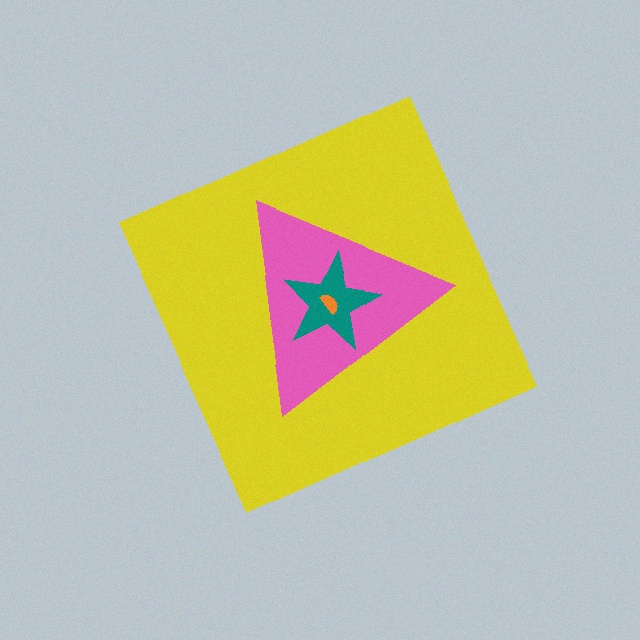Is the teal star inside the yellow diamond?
Yes.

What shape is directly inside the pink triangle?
The teal star.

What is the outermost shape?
The yellow diamond.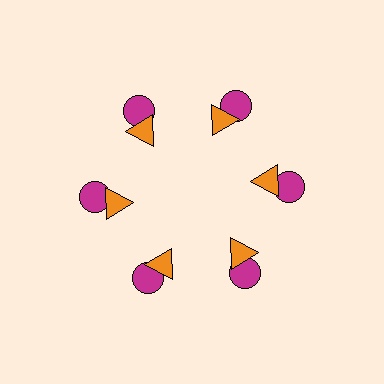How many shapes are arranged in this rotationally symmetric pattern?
There are 12 shapes, arranged in 6 groups of 2.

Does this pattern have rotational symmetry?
Yes, this pattern has 6-fold rotational symmetry. It looks the same after rotating 60 degrees around the center.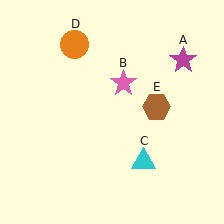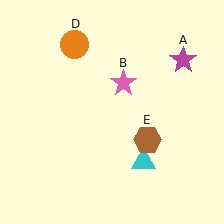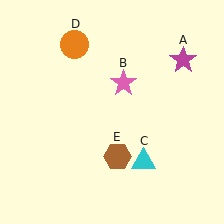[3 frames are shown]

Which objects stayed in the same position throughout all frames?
Magenta star (object A) and pink star (object B) and cyan triangle (object C) and orange circle (object D) remained stationary.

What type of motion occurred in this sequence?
The brown hexagon (object E) rotated clockwise around the center of the scene.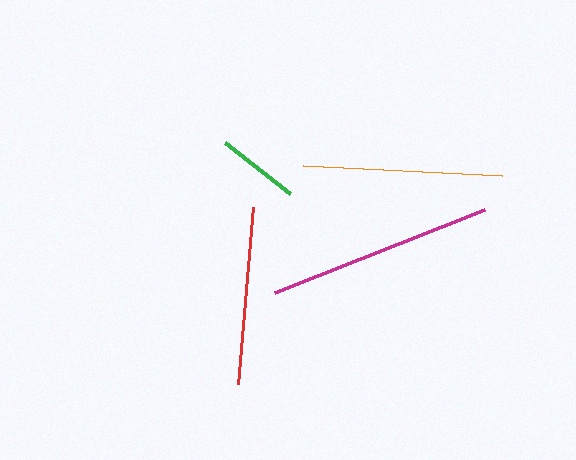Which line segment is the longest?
The magenta line is the longest at approximately 225 pixels.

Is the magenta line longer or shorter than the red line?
The magenta line is longer than the red line.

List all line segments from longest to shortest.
From longest to shortest: magenta, orange, red, green.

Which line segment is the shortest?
The green line is the shortest at approximately 82 pixels.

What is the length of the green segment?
The green segment is approximately 82 pixels long.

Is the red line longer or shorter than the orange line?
The orange line is longer than the red line.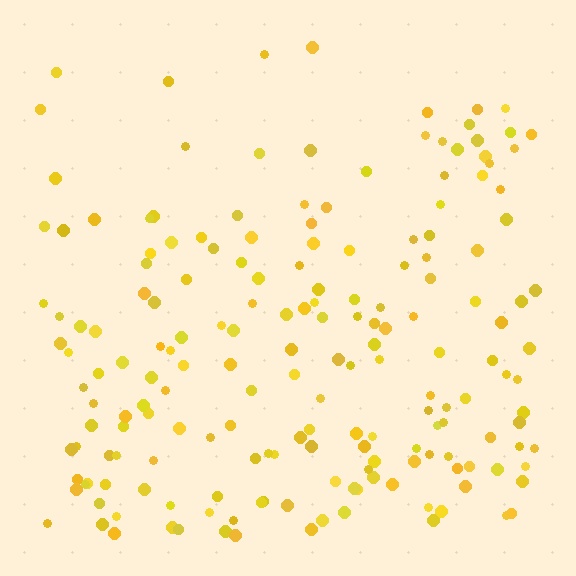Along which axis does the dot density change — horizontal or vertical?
Vertical.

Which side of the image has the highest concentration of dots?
The bottom.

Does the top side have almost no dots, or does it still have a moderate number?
Still a moderate number, just noticeably fewer than the bottom.